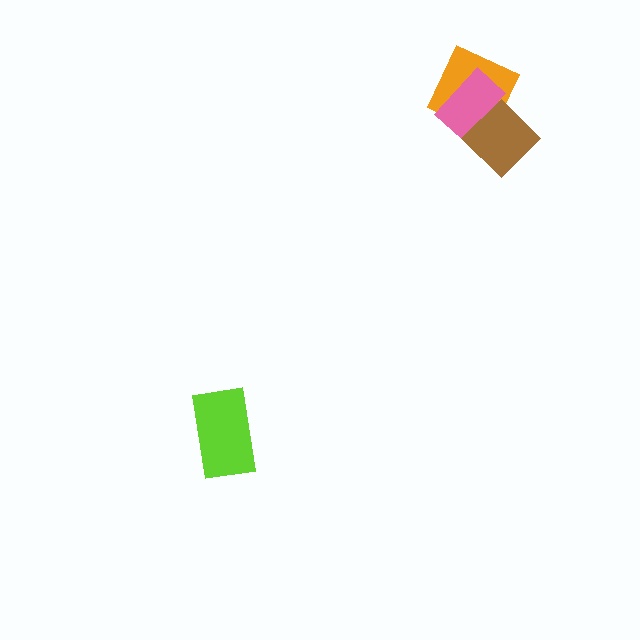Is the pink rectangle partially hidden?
Yes, it is partially covered by another shape.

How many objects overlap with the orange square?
2 objects overlap with the orange square.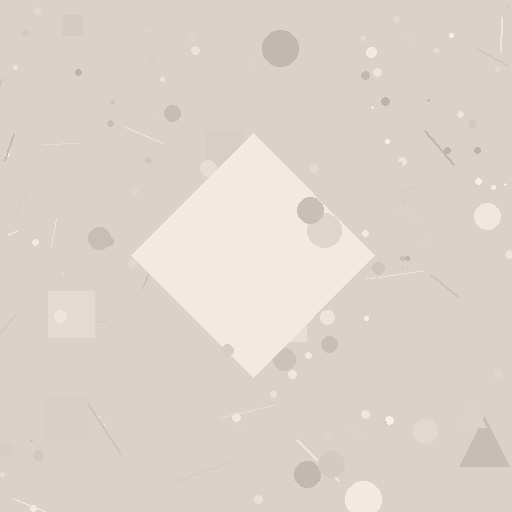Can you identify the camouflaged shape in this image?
The camouflaged shape is a diamond.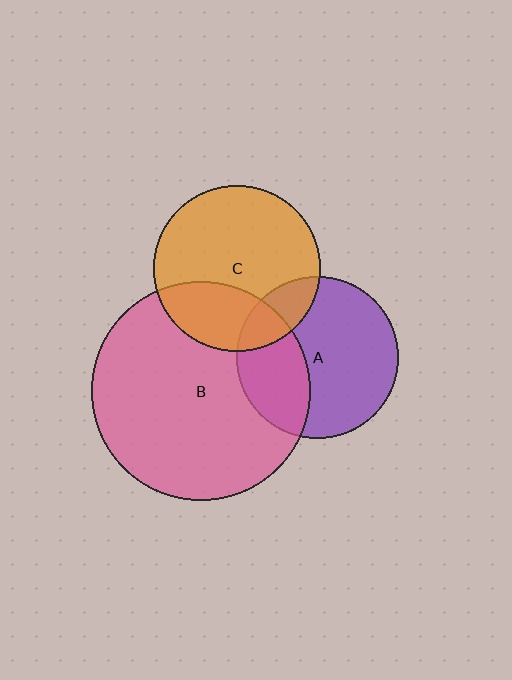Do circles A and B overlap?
Yes.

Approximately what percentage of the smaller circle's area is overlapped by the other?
Approximately 35%.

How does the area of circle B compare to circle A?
Approximately 1.8 times.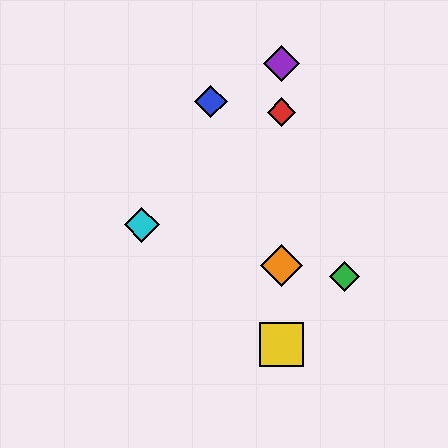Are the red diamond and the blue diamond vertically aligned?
No, the red diamond is at x≈282 and the blue diamond is at x≈211.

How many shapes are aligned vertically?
4 shapes (the red diamond, the yellow square, the purple diamond, the orange diamond) are aligned vertically.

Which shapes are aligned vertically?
The red diamond, the yellow square, the purple diamond, the orange diamond are aligned vertically.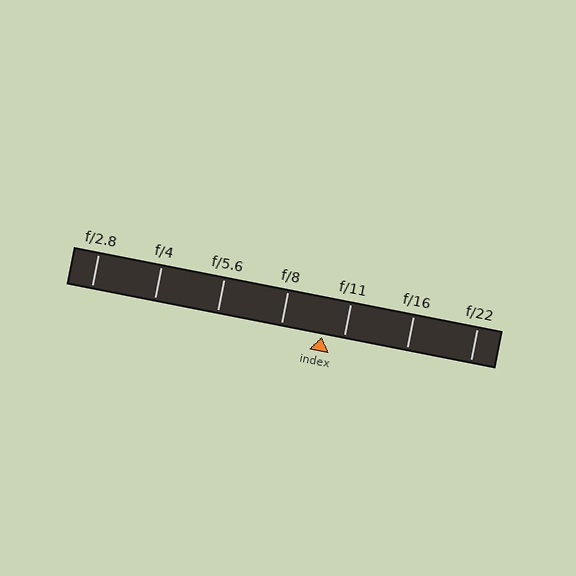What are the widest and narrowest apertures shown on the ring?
The widest aperture shown is f/2.8 and the narrowest is f/22.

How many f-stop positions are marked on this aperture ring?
There are 7 f-stop positions marked.